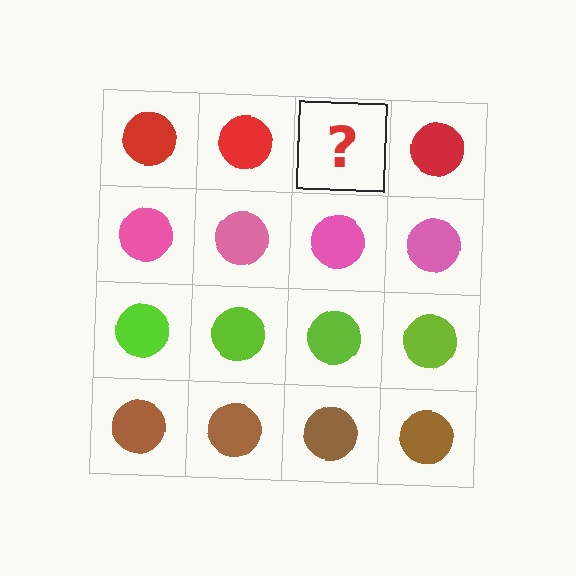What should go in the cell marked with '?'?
The missing cell should contain a red circle.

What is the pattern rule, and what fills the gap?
The rule is that each row has a consistent color. The gap should be filled with a red circle.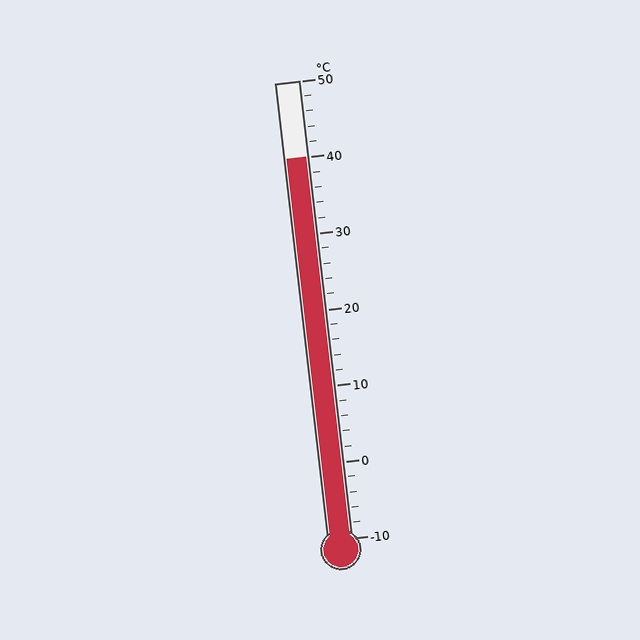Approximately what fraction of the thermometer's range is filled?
The thermometer is filled to approximately 85% of its range.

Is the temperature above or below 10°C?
The temperature is above 10°C.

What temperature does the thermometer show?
The thermometer shows approximately 40°C.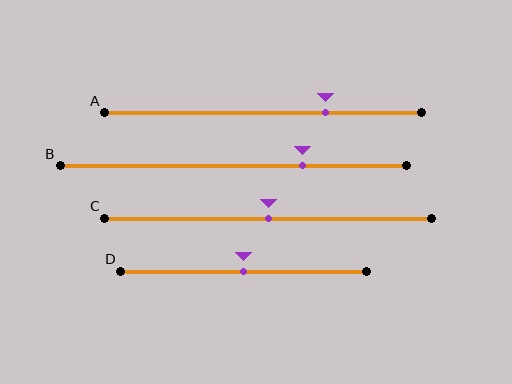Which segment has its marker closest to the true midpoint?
Segment C has its marker closest to the true midpoint.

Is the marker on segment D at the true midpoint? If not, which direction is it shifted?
Yes, the marker on segment D is at the true midpoint.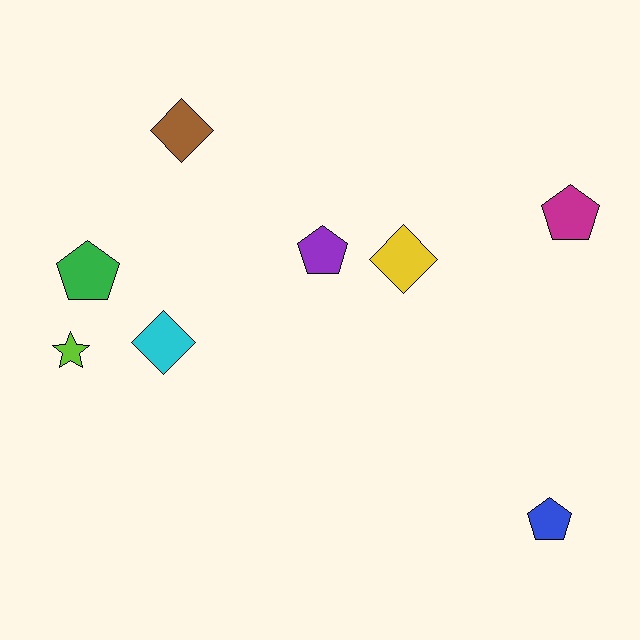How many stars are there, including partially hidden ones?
There is 1 star.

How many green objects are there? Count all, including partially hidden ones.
There is 1 green object.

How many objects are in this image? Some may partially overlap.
There are 8 objects.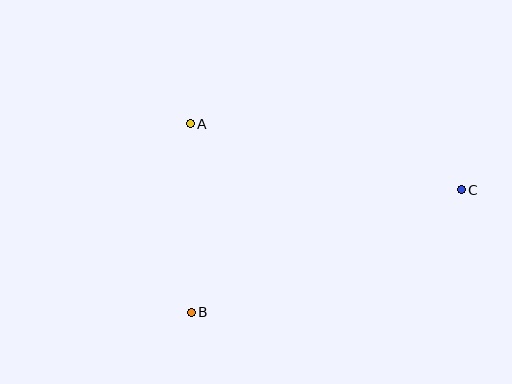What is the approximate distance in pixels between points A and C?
The distance between A and C is approximately 279 pixels.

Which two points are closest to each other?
Points A and B are closest to each other.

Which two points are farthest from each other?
Points B and C are farthest from each other.